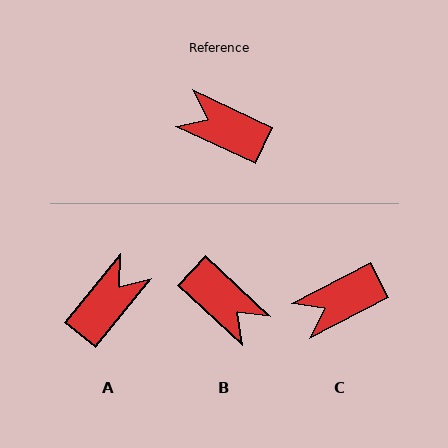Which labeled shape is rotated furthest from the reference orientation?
B, about 162 degrees away.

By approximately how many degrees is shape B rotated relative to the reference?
Approximately 162 degrees counter-clockwise.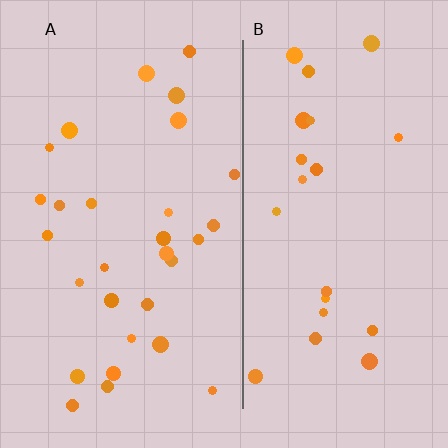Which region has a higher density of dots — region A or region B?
A (the left).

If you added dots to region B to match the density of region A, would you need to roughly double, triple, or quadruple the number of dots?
Approximately double.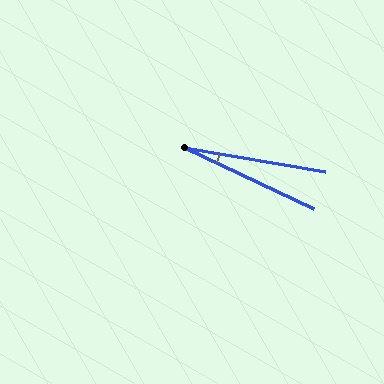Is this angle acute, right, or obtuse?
It is acute.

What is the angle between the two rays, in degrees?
Approximately 15 degrees.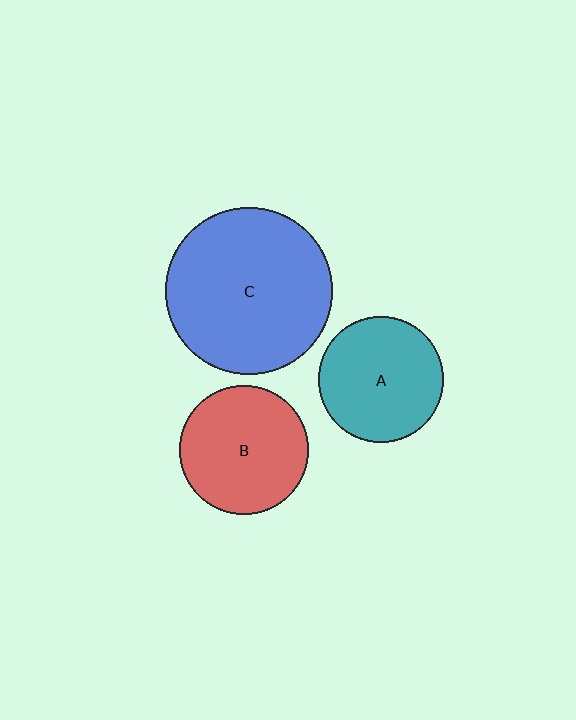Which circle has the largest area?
Circle C (blue).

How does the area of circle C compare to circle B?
Approximately 1.7 times.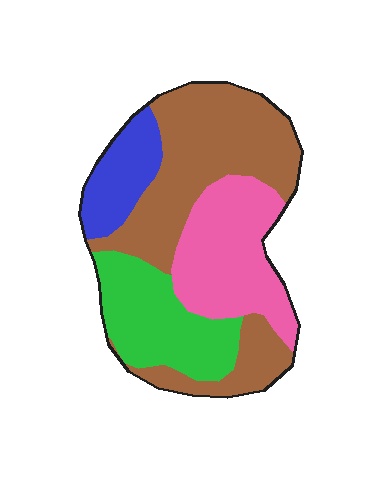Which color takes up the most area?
Brown, at roughly 45%.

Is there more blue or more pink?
Pink.